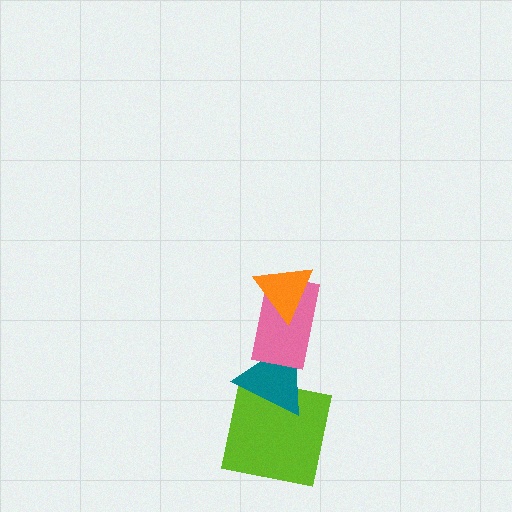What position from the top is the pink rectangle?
The pink rectangle is 2nd from the top.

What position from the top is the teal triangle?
The teal triangle is 3rd from the top.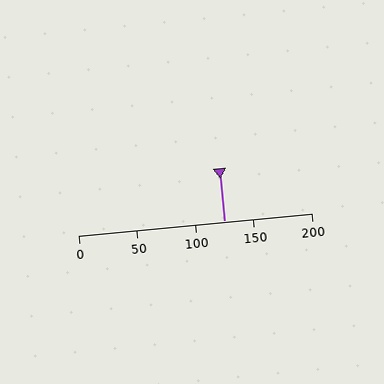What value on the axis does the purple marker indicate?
The marker indicates approximately 125.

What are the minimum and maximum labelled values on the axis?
The axis runs from 0 to 200.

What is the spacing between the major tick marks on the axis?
The major ticks are spaced 50 apart.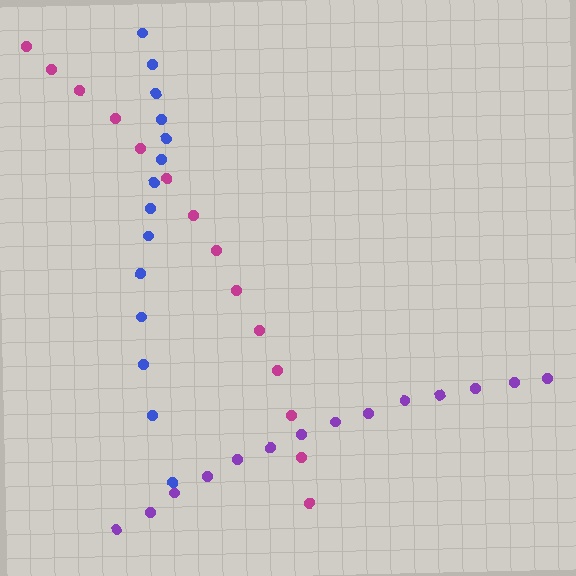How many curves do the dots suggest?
There are 3 distinct paths.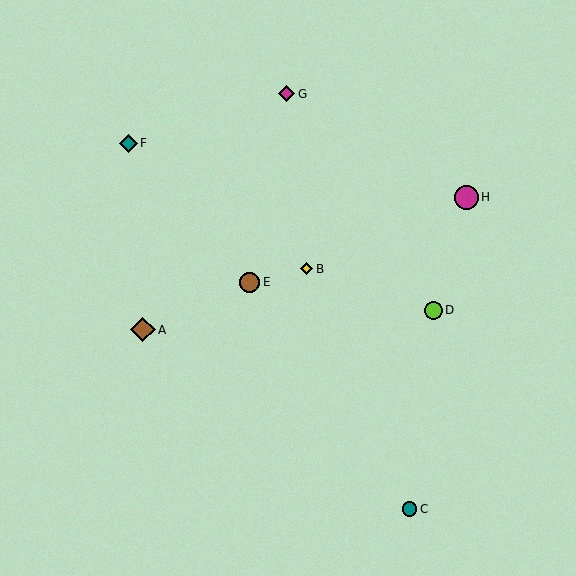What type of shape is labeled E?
Shape E is a brown circle.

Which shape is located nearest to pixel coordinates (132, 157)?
The teal diamond (labeled F) at (128, 143) is nearest to that location.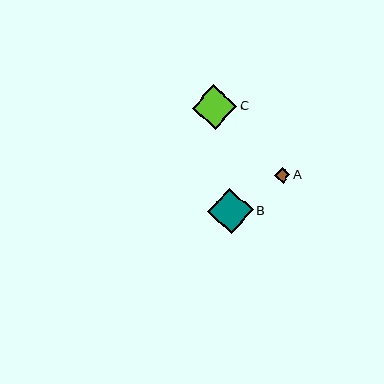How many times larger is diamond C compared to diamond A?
Diamond C is approximately 2.8 times the size of diamond A.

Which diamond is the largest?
Diamond B is the largest with a size of approximately 45 pixels.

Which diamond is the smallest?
Diamond A is the smallest with a size of approximately 16 pixels.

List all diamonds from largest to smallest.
From largest to smallest: B, C, A.